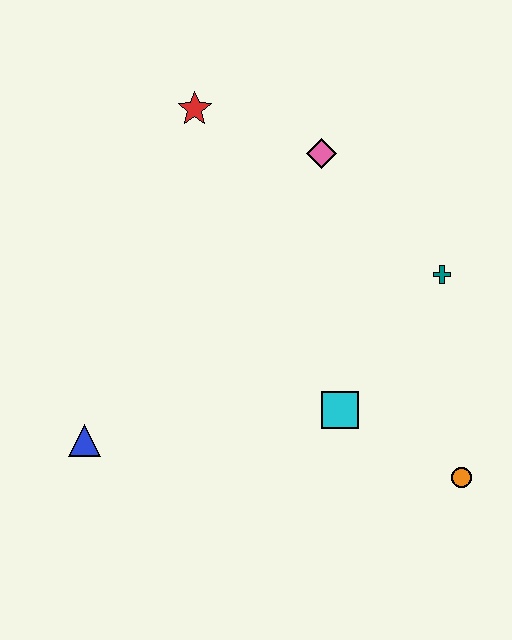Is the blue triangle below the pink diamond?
Yes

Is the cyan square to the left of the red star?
No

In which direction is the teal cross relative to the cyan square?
The teal cross is above the cyan square.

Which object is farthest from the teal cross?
The blue triangle is farthest from the teal cross.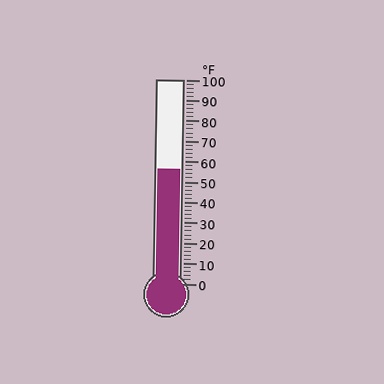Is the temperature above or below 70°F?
The temperature is below 70°F.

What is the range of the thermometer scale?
The thermometer scale ranges from 0°F to 100°F.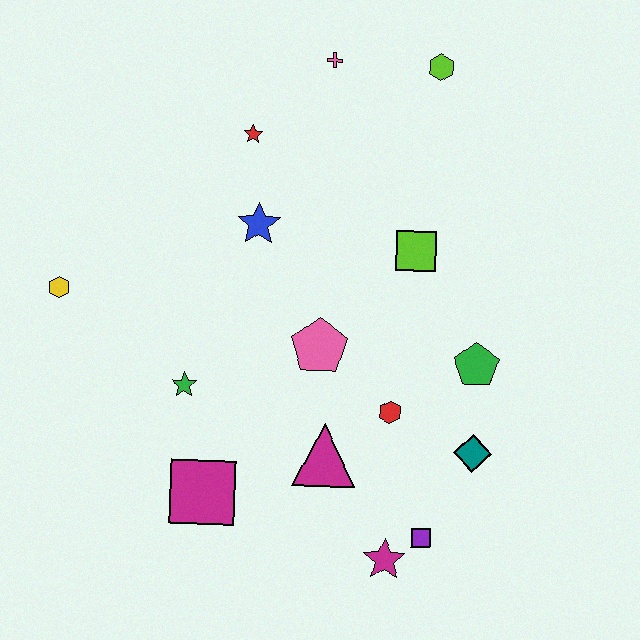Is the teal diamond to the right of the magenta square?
Yes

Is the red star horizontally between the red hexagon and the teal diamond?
No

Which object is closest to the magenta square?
The green star is closest to the magenta square.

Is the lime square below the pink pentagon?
No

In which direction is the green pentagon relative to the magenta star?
The green pentagon is above the magenta star.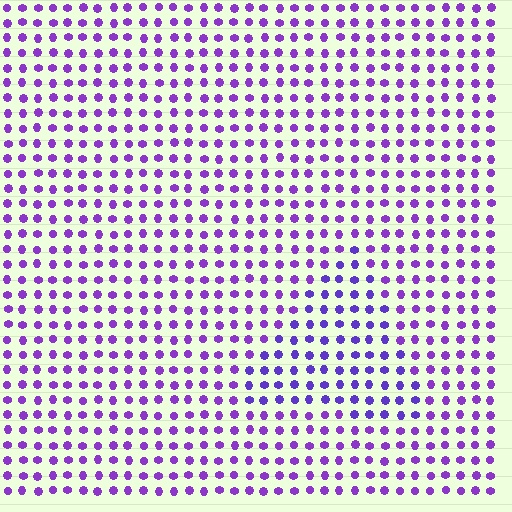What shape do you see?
I see a triangle.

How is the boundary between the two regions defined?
The boundary is defined purely by a slight shift in hue (about 20 degrees). Spacing, size, and orientation are identical on both sides.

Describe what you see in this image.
The image is filled with small purple elements in a uniform arrangement. A triangle-shaped region is visible where the elements are tinted to a slightly different hue, forming a subtle color boundary.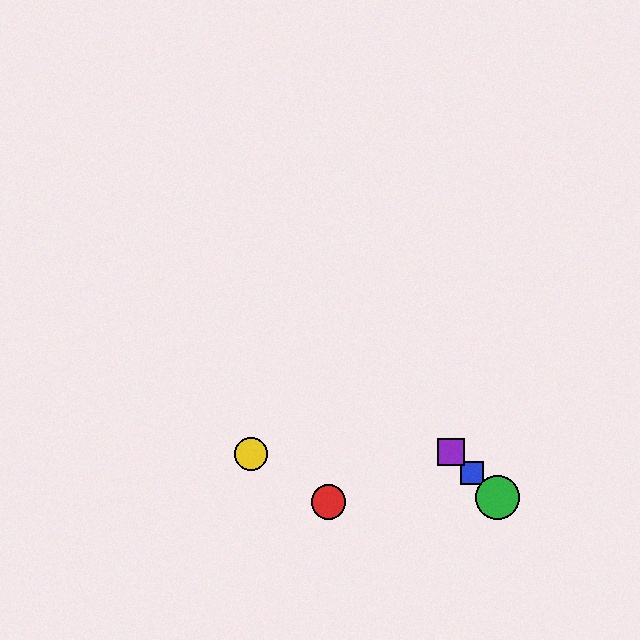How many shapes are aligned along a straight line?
3 shapes (the blue square, the green circle, the purple square) are aligned along a straight line.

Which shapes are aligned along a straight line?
The blue square, the green circle, the purple square are aligned along a straight line.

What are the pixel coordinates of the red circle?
The red circle is at (329, 502).